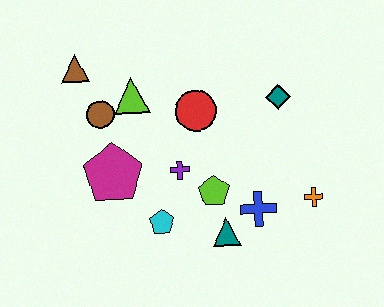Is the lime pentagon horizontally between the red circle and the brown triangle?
No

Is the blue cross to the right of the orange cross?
No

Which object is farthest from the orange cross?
The brown triangle is farthest from the orange cross.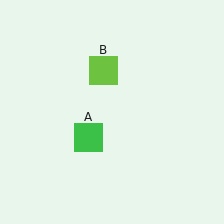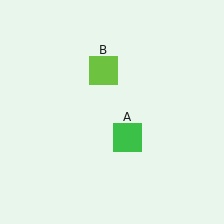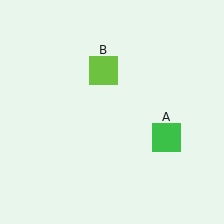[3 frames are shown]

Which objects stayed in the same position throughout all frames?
Lime square (object B) remained stationary.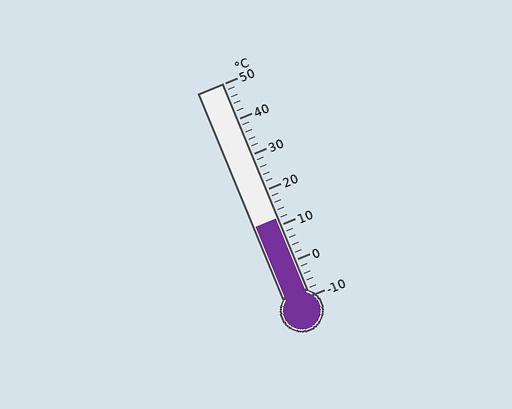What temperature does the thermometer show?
The thermometer shows approximately 12°C.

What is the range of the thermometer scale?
The thermometer scale ranges from -10°C to 50°C.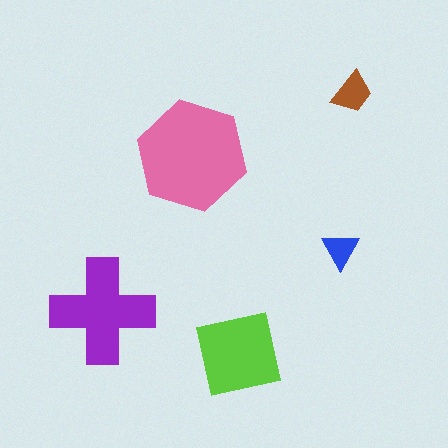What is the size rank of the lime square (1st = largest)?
3rd.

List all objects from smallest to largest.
The blue triangle, the brown trapezoid, the lime square, the purple cross, the pink hexagon.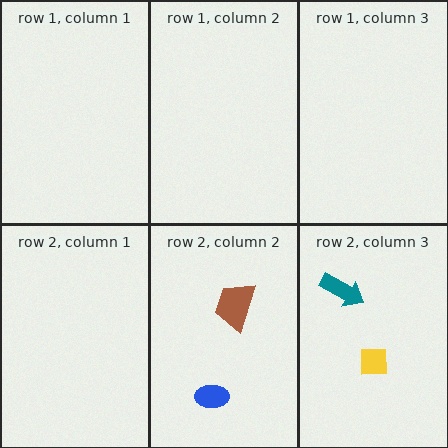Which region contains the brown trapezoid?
The row 2, column 2 region.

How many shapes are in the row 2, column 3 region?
2.